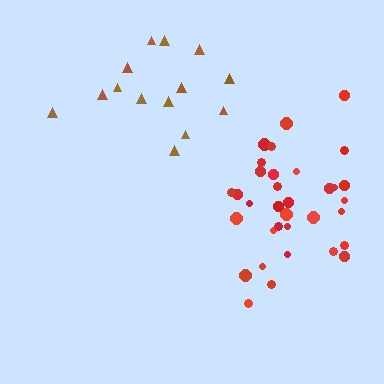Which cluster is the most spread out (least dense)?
Brown.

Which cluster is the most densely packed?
Red.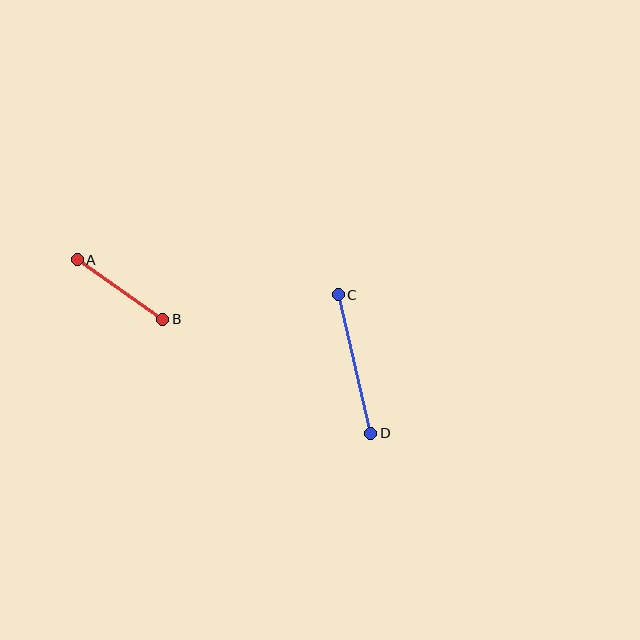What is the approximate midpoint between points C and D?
The midpoint is at approximately (354, 364) pixels.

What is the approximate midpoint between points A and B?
The midpoint is at approximately (120, 289) pixels.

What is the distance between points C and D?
The distance is approximately 142 pixels.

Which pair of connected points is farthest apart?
Points C and D are farthest apart.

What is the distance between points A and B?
The distance is approximately 105 pixels.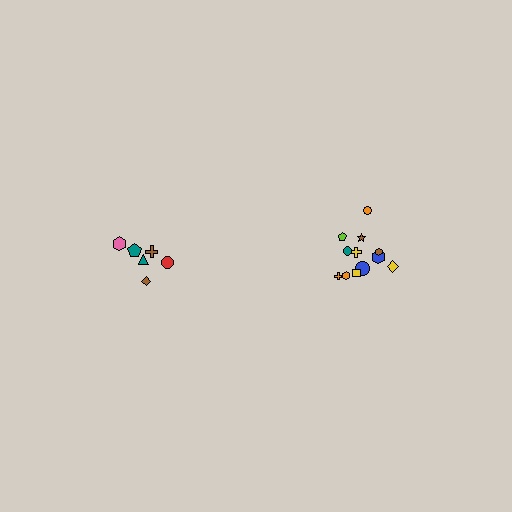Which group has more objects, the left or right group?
The right group.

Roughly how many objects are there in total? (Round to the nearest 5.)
Roughly 20 objects in total.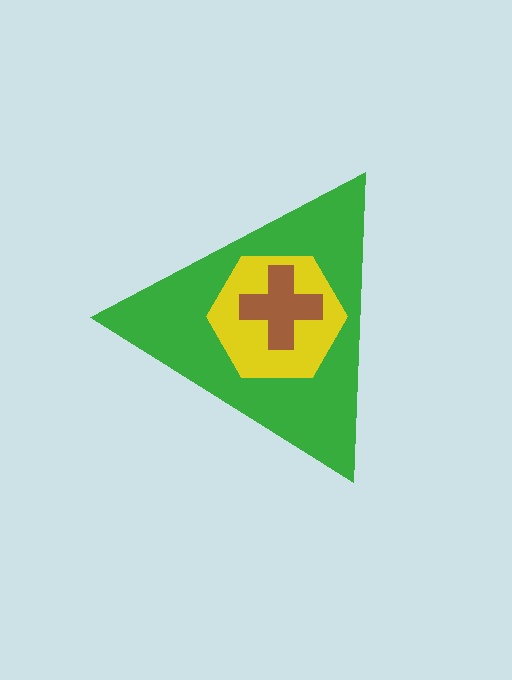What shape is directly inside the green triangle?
The yellow hexagon.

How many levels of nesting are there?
3.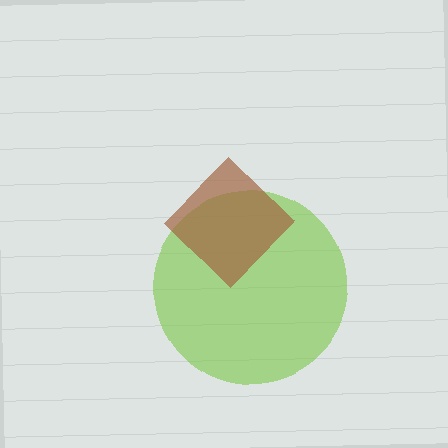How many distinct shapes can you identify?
There are 2 distinct shapes: a lime circle, a brown diamond.